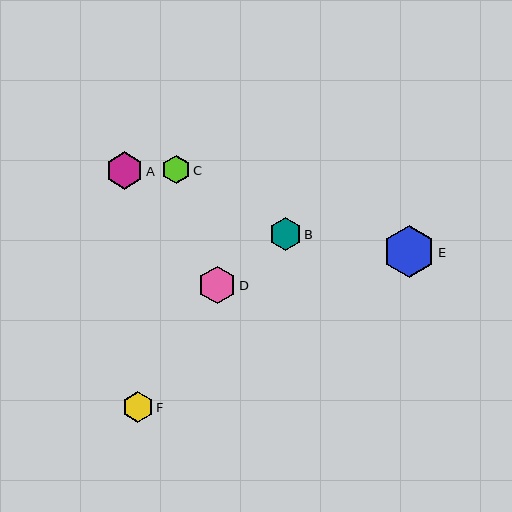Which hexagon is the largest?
Hexagon E is the largest with a size of approximately 53 pixels.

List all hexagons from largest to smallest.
From largest to smallest: E, D, A, B, F, C.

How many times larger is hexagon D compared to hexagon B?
Hexagon D is approximately 1.2 times the size of hexagon B.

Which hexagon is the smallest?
Hexagon C is the smallest with a size of approximately 28 pixels.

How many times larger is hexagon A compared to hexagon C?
Hexagon A is approximately 1.3 times the size of hexagon C.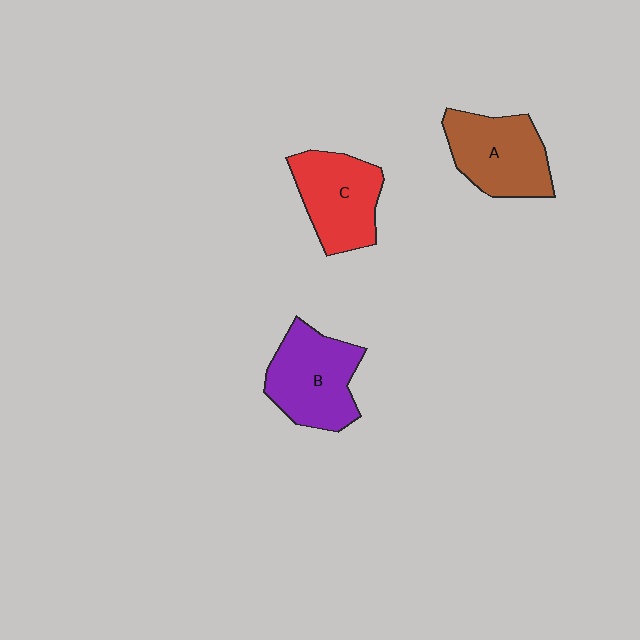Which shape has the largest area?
Shape B (purple).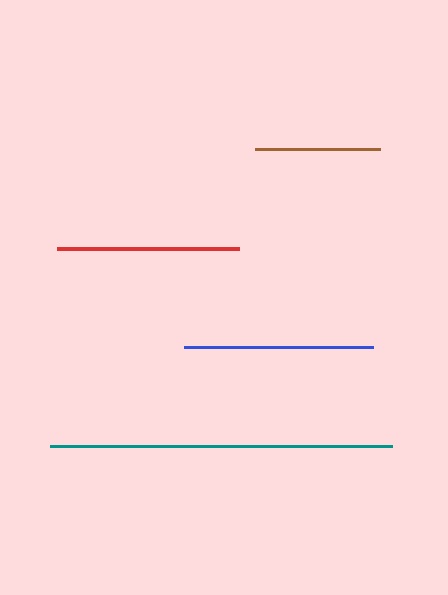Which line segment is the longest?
The teal line is the longest at approximately 342 pixels.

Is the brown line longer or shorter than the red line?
The red line is longer than the brown line.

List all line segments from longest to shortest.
From longest to shortest: teal, blue, red, brown.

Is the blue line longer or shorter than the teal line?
The teal line is longer than the blue line.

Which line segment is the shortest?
The brown line is the shortest at approximately 124 pixels.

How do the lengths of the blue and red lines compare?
The blue and red lines are approximately the same length.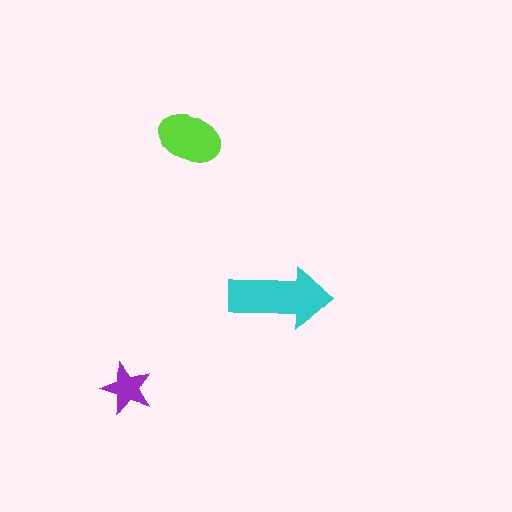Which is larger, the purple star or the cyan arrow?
The cyan arrow.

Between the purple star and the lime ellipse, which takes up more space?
The lime ellipse.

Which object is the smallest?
The purple star.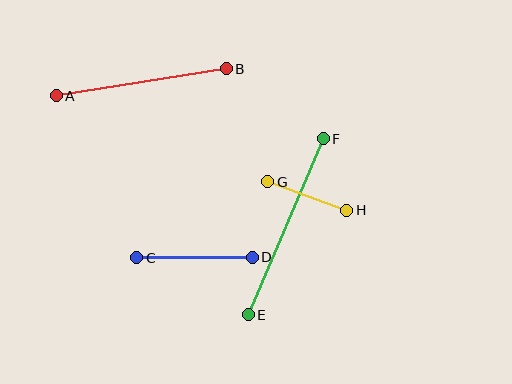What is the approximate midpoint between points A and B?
The midpoint is at approximately (141, 82) pixels.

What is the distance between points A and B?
The distance is approximately 172 pixels.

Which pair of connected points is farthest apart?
Points E and F are farthest apart.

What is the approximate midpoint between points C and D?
The midpoint is at approximately (194, 258) pixels.